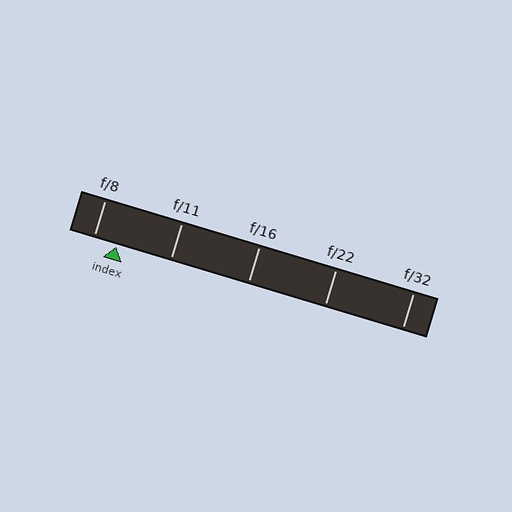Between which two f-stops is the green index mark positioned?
The index mark is between f/8 and f/11.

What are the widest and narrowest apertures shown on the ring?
The widest aperture shown is f/8 and the narrowest is f/32.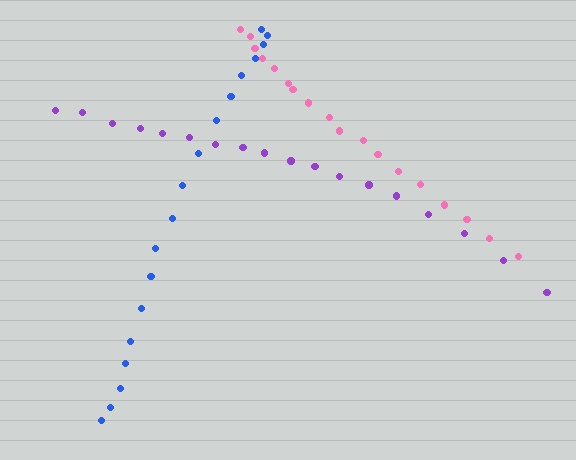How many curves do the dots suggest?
There are 3 distinct paths.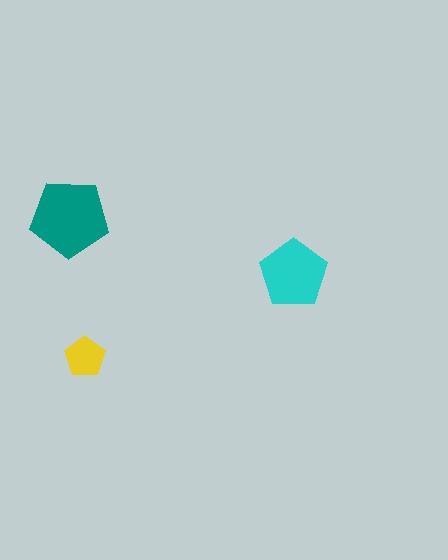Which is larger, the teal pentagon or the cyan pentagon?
The teal one.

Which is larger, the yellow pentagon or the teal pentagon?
The teal one.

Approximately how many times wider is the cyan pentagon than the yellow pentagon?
About 1.5 times wider.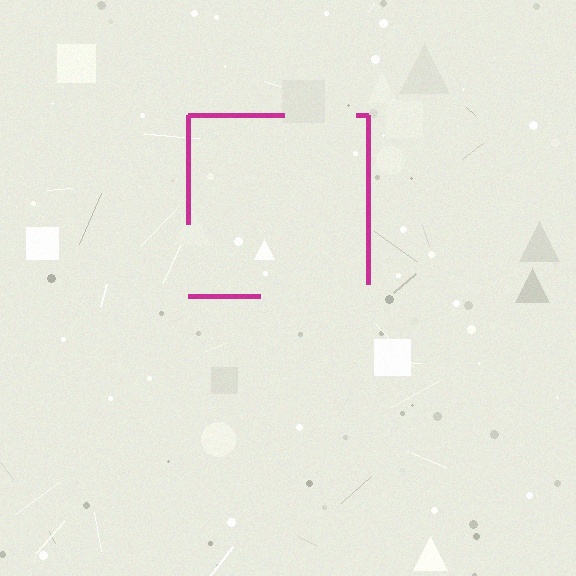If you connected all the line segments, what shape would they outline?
They would outline a square.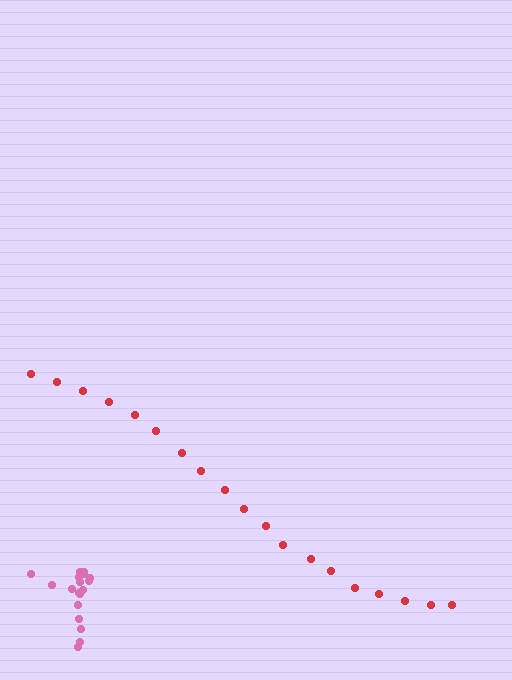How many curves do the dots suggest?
There are 2 distinct paths.